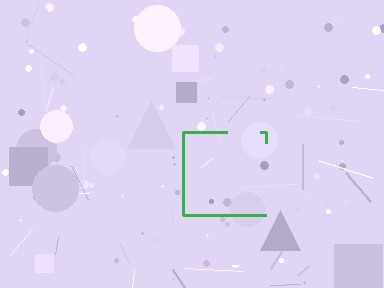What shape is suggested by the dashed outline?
The dashed outline suggests a square.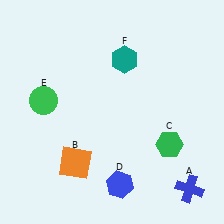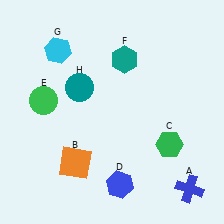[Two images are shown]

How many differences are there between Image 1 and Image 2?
There are 2 differences between the two images.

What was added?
A cyan hexagon (G), a teal circle (H) were added in Image 2.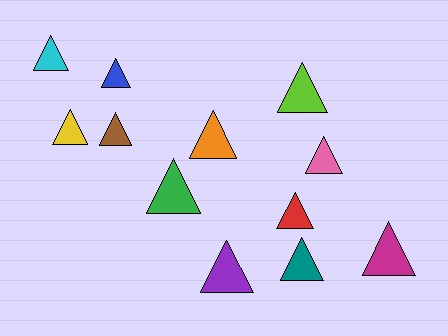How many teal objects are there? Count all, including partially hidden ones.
There is 1 teal object.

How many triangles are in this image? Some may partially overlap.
There are 12 triangles.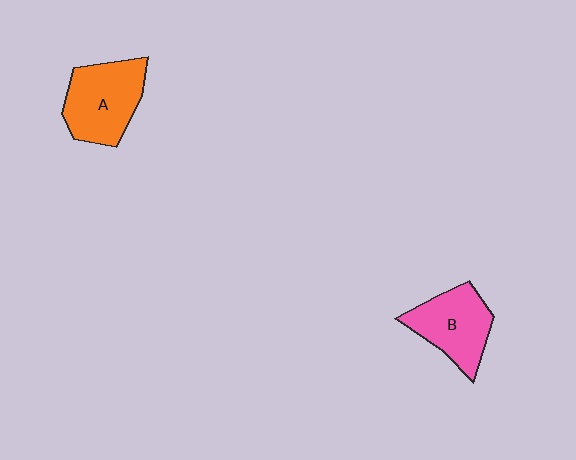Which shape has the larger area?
Shape A (orange).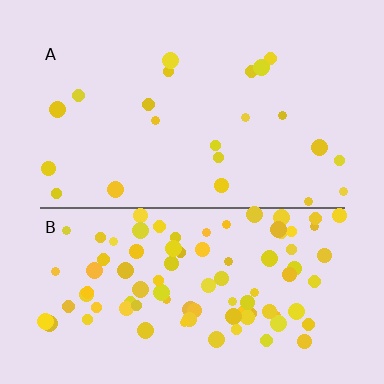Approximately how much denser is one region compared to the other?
Approximately 4.2× — region B over region A.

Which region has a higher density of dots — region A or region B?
B (the bottom).